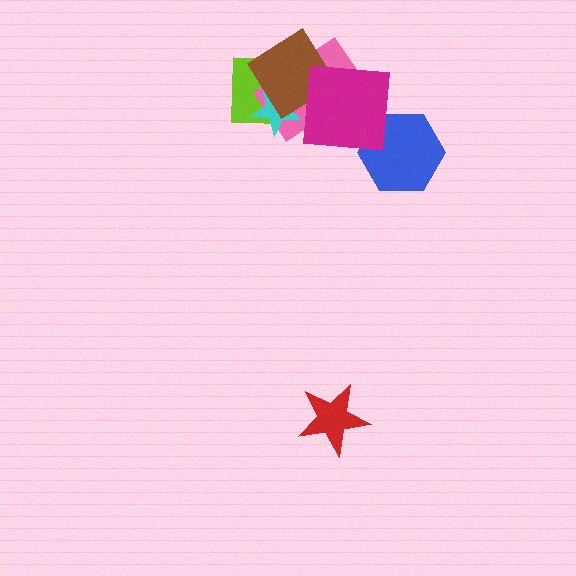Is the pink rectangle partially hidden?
Yes, it is partially covered by another shape.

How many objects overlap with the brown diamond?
4 objects overlap with the brown diamond.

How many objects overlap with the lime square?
3 objects overlap with the lime square.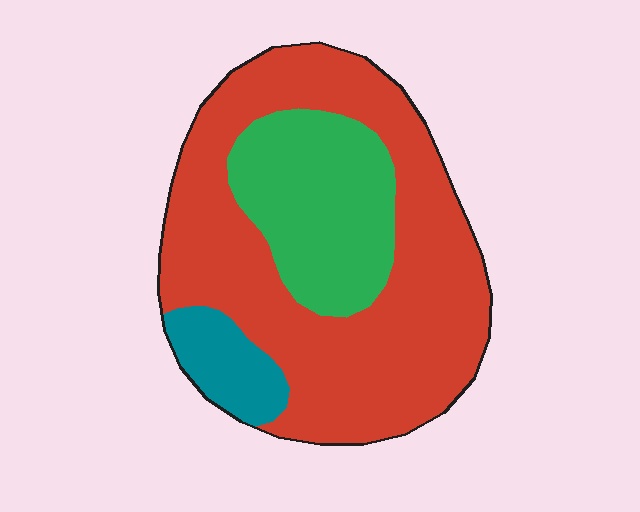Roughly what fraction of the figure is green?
Green takes up between a quarter and a half of the figure.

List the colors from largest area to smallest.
From largest to smallest: red, green, teal.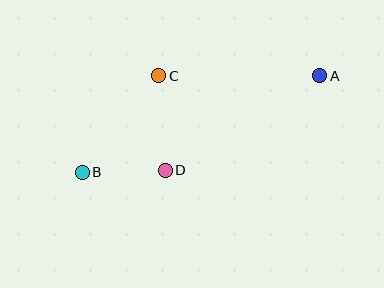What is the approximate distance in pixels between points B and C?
The distance between B and C is approximately 123 pixels.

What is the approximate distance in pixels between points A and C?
The distance between A and C is approximately 161 pixels.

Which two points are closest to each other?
Points B and D are closest to each other.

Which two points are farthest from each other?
Points A and B are farthest from each other.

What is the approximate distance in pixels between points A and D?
The distance between A and D is approximately 181 pixels.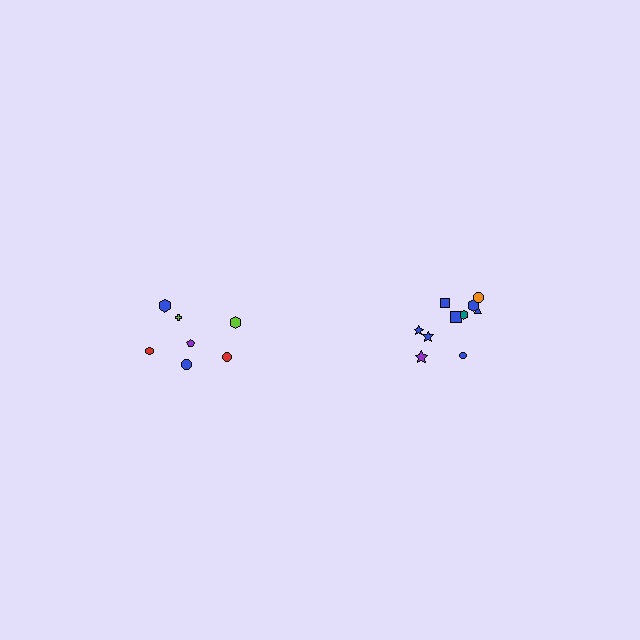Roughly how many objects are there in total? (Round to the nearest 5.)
Roughly 15 objects in total.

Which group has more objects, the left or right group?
The right group.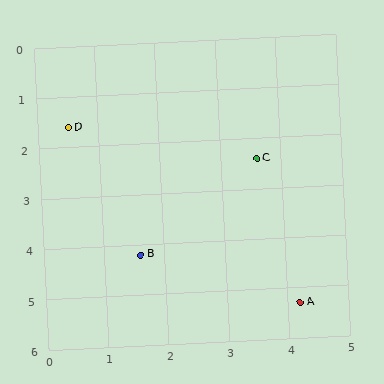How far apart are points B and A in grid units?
Points B and A are about 2.8 grid units apart.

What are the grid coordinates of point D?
Point D is at approximately (0.5, 1.6).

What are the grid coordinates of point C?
Point C is at approximately (3.6, 2.4).